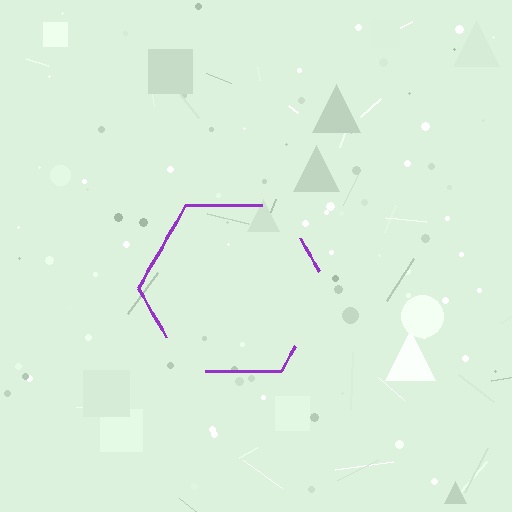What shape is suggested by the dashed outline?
The dashed outline suggests a hexagon.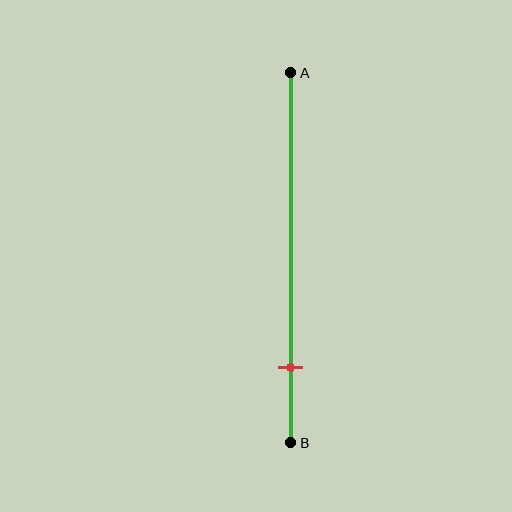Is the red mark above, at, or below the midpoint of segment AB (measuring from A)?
The red mark is below the midpoint of segment AB.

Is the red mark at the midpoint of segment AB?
No, the mark is at about 80% from A, not at the 50% midpoint.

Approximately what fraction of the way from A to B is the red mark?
The red mark is approximately 80% of the way from A to B.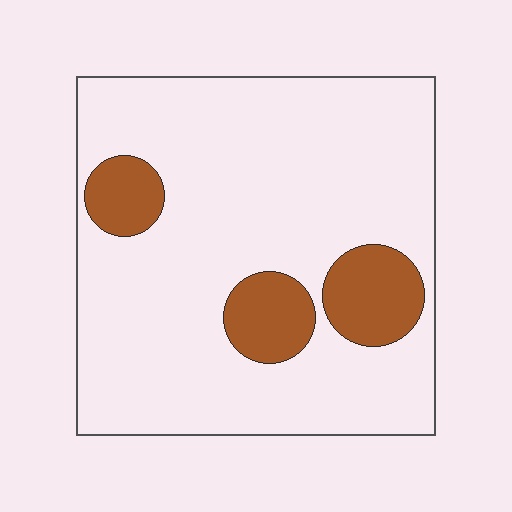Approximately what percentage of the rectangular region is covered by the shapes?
Approximately 15%.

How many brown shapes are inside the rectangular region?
3.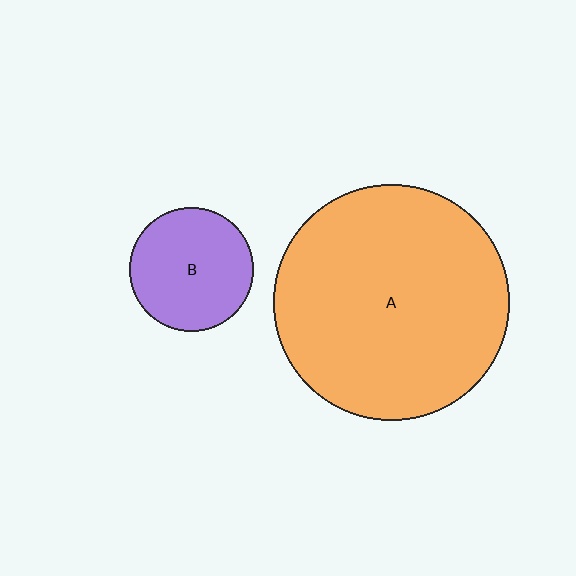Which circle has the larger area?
Circle A (orange).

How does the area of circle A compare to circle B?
Approximately 3.6 times.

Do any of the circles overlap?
No, none of the circles overlap.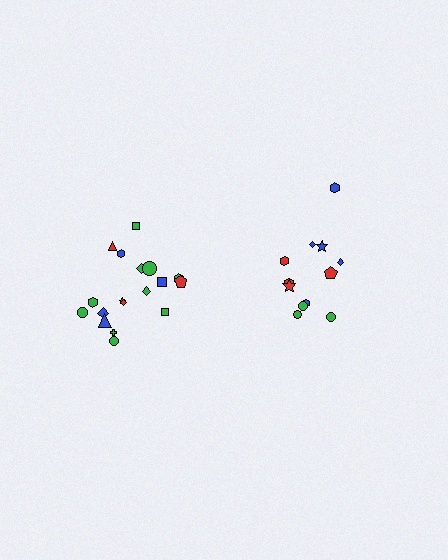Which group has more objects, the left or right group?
The left group.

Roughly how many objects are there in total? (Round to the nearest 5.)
Roughly 30 objects in total.